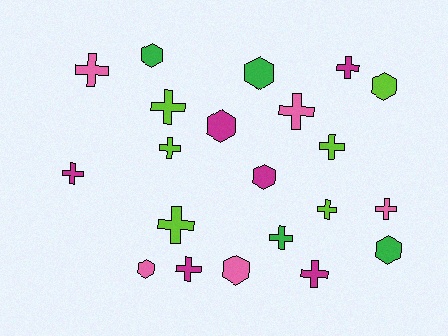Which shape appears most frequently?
Cross, with 13 objects.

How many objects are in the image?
There are 21 objects.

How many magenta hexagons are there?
There are 2 magenta hexagons.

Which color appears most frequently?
Magenta, with 6 objects.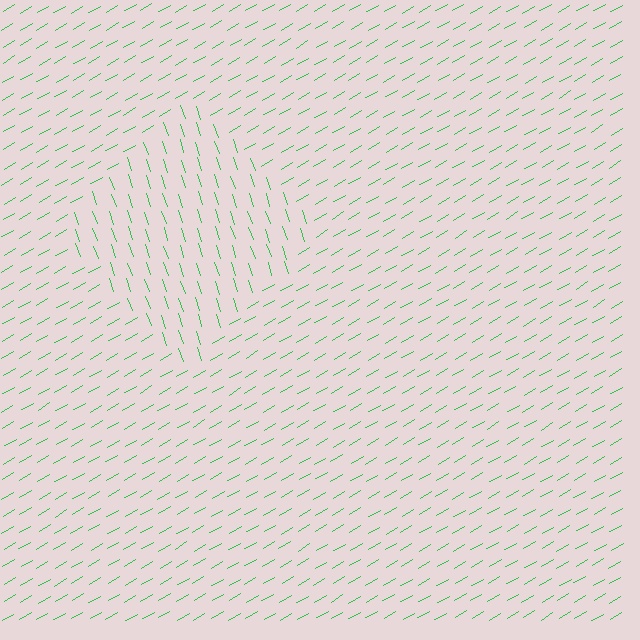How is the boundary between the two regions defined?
The boundary is defined purely by a change in line orientation (approximately 79 degrees difference). All lines are the same color and thickness.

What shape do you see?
I see a diamond.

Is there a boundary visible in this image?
Yes, there is a texture boundary formed by a change in line orientation.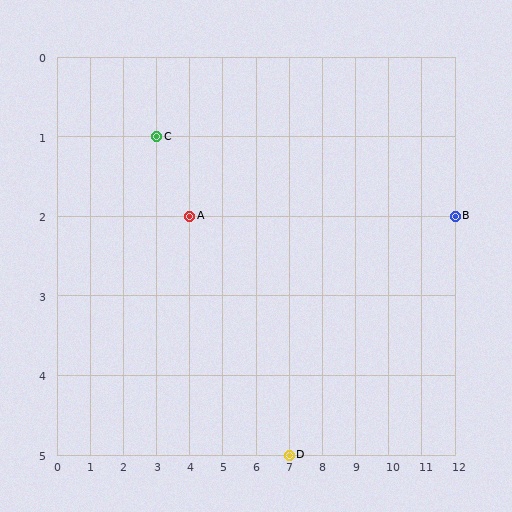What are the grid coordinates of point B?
Point B is at grid coordinates (12, 2).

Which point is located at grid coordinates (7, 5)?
Point D is at (7, 5).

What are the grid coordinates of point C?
Point C is at grid coordinates (3, 1).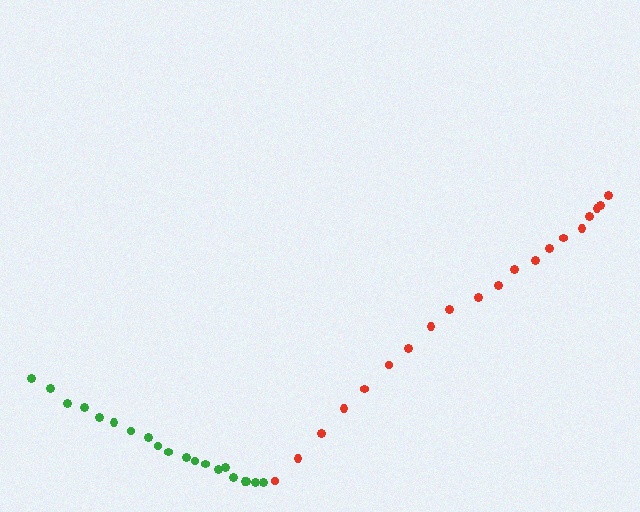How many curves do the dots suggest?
There are 2 distinct paths.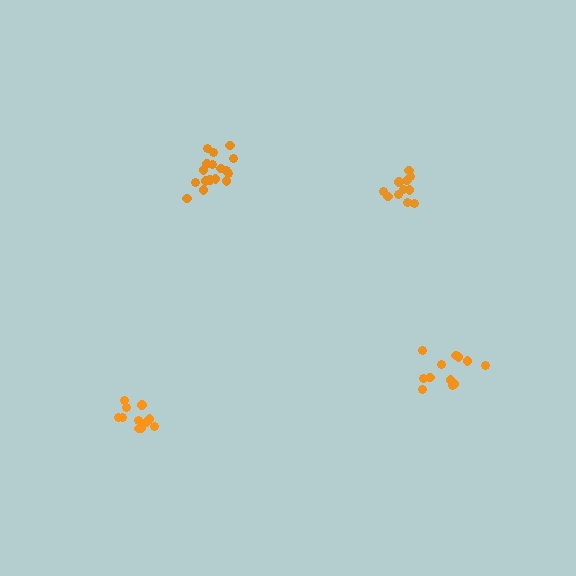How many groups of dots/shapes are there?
There are 4 groups.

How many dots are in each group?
Group 1: 11 dots, Group 2: 17 dots, Group 3: 11 dots, Group 4: 12 dots (51 total).